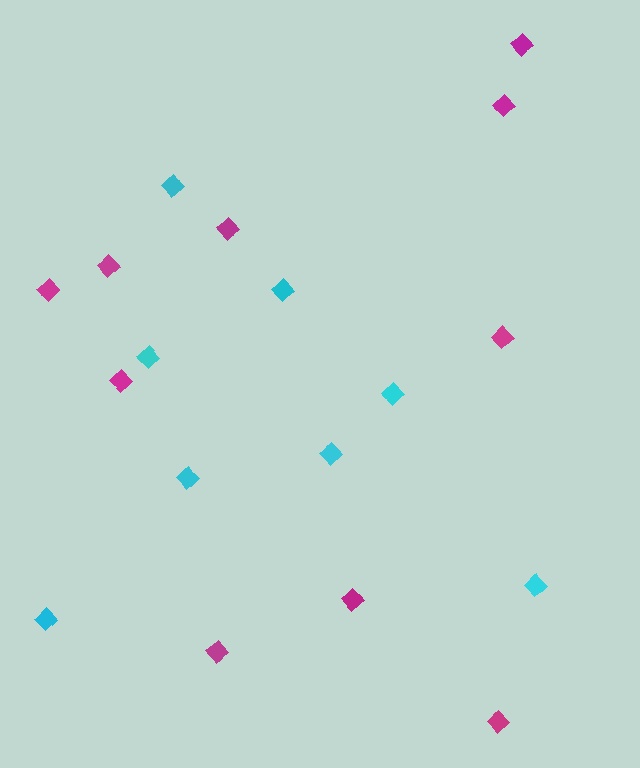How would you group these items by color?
There are 2 groups: one group of magenta diamonds (10) and one group of cyan diamonds (8).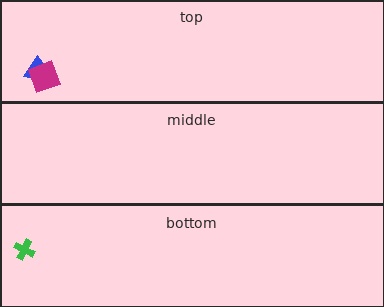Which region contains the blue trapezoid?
The top region.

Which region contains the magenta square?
The top region.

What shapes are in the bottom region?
The green cross.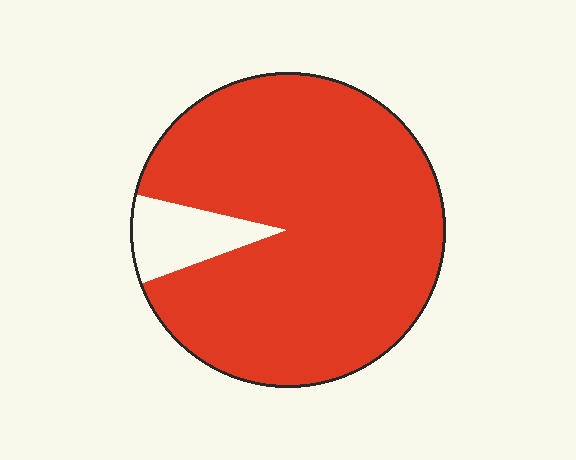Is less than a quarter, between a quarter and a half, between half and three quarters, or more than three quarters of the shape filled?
More than three quarters.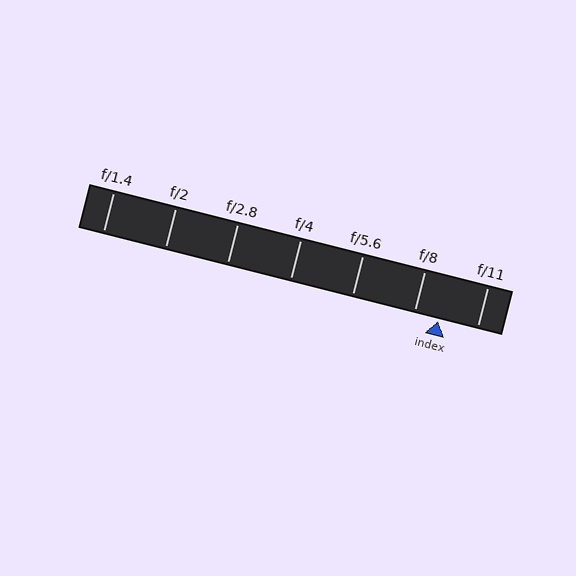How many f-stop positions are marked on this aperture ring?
There are 7 f-stop positions marked.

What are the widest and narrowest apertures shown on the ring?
The widest aperture shown is f/1.4 and the narrowest is f/11.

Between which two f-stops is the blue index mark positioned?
The index mark is between f/8 and f/11.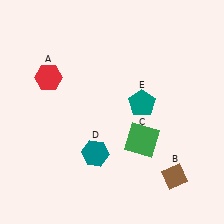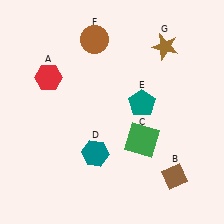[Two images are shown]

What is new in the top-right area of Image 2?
A brown star (G) was added in the top-right area of Image 2.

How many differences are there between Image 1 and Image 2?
There are 2 differences between the two images.